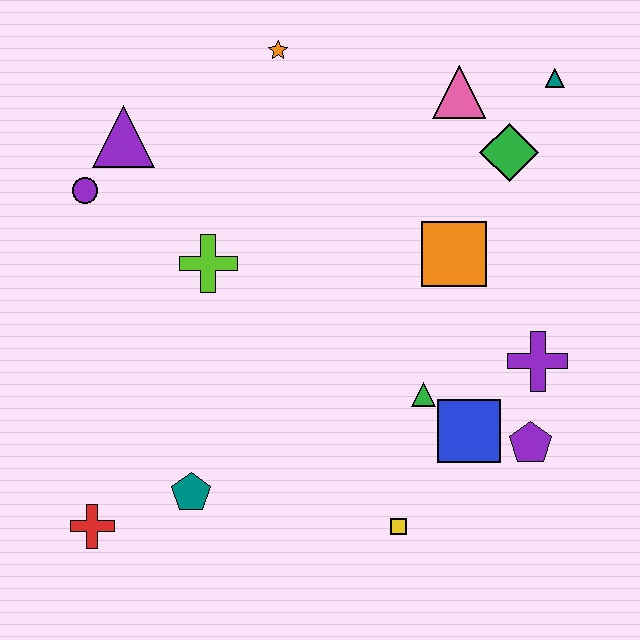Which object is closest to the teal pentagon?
The red cross is closest to the teal pentagon.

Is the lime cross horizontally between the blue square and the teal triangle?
No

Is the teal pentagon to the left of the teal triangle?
Yes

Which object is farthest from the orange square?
The red cross is farthest from the orange square.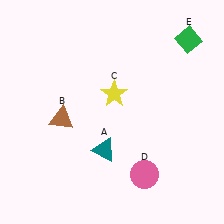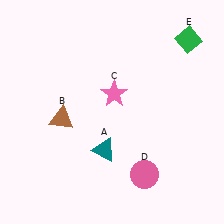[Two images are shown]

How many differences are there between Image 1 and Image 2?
There is 1 difference between the two images.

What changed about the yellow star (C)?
In Image 1, C is yellow. In Image 2, it changed to pink.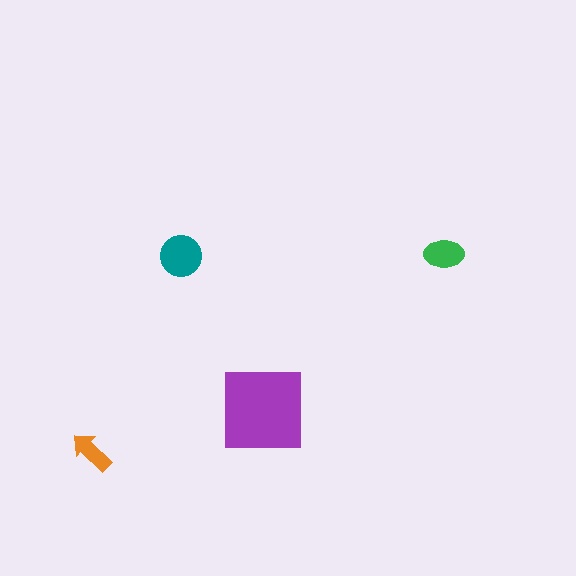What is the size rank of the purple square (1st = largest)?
1st.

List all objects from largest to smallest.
The purple square, the teal circle, the green ellipse, the orange arrow.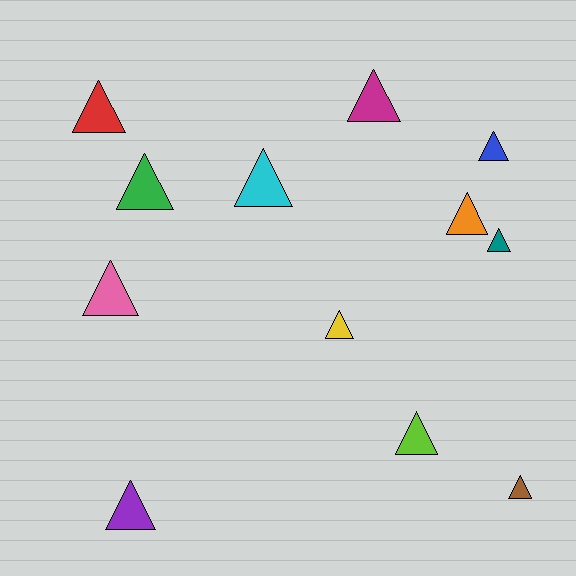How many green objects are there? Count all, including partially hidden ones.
There is 1 green object.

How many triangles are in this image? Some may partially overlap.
There are 12 triangles.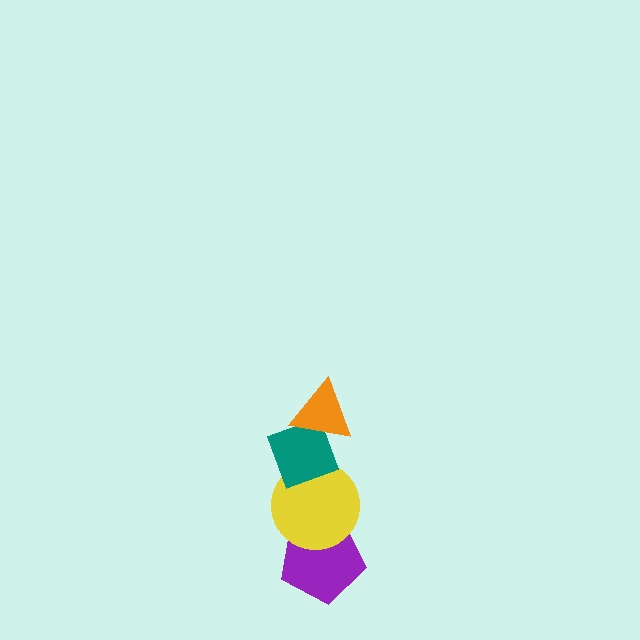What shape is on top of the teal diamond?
The orange triangle is on top of the teal diamond.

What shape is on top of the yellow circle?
The teal diamond is on top of the yellow circle.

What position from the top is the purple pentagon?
The purple pentagon is 4th from the top.